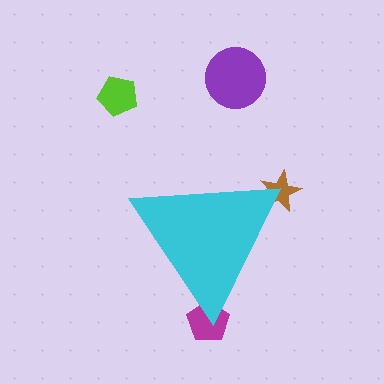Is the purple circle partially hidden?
No, the purple circle is fully visible.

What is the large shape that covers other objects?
A cyan triangle.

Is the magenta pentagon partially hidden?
Yes, the magenta pentagon is partially hidden behind the cyan triangle.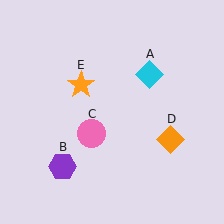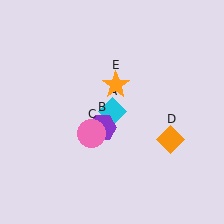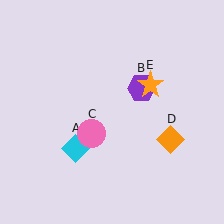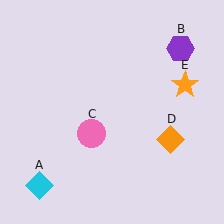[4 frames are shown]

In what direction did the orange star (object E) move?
The orange star (object E) moved right.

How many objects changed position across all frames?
3 objects changed position: cyan diamond (object A), purple hexagon (object B), orange star (object E).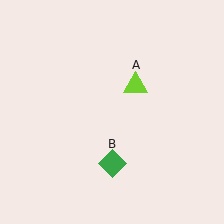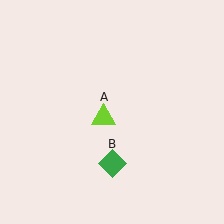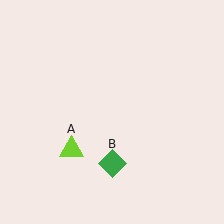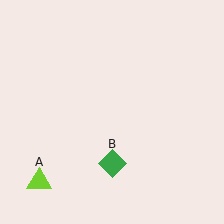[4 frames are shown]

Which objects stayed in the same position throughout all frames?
Green diamond (object B) remained stationary.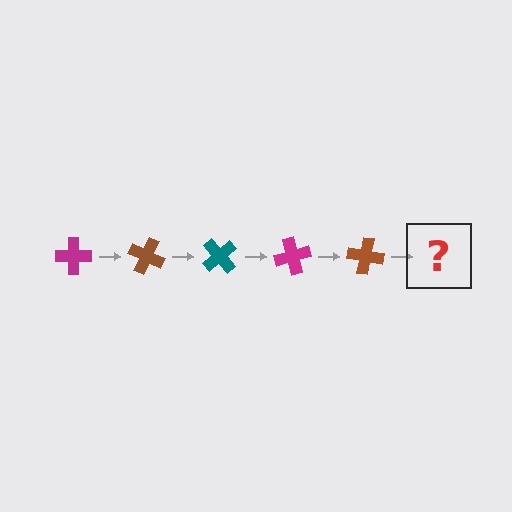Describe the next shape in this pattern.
It should be a teal cross, rotated 125 degrees from the start.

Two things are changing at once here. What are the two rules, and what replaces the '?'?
The two rules are that it rotates 25 degrees each step and the color cycles through magenta, brown, and teal. The '?' should be a teal cross, rotated 125 degrees from the start.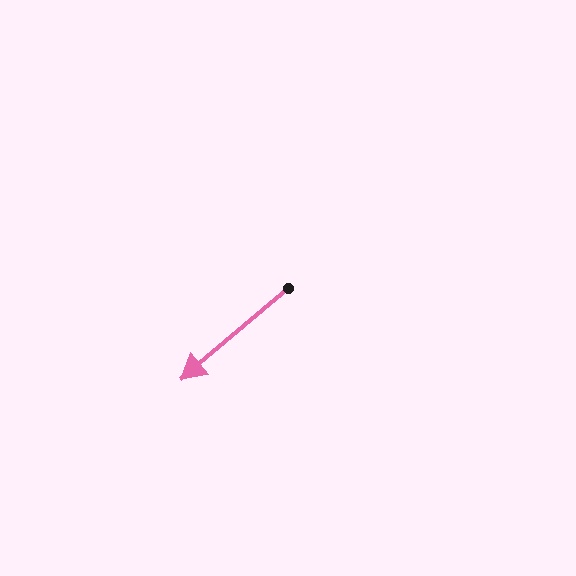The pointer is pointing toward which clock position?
Roughly 8 o'clock.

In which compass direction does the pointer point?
Southwest.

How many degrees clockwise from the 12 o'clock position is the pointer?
Approximately 230 degrees.